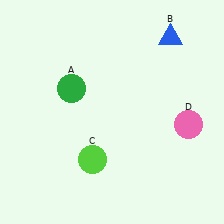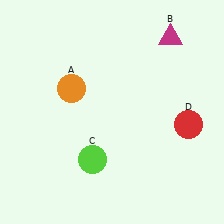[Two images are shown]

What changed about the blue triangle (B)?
In Image 1, B is blue. In Image 2, it changed to magenta.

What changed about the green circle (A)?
In Image 1, A is green. In Image 2, it changed to orange.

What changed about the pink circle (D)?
In Image 1, D is pink. In Image 2, it changed to red.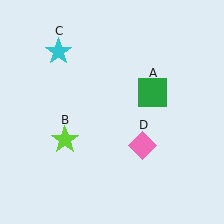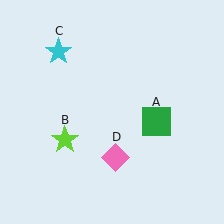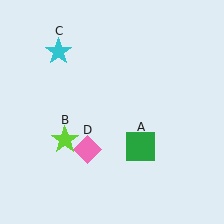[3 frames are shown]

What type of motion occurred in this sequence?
The green square (object A), pink diamond (object D) rotated clockwise around the center of the scene.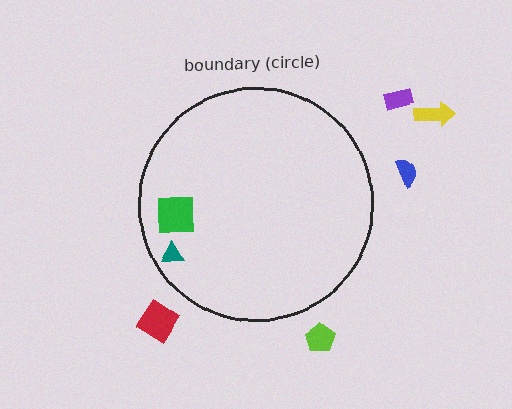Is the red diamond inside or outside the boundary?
Outside.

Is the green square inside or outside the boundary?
Inside.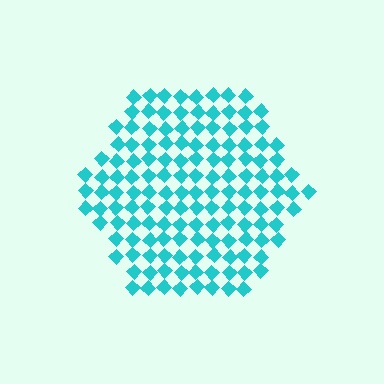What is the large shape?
The large shape is a hexagon.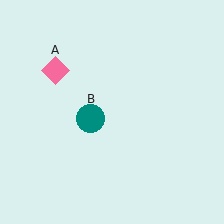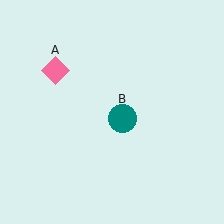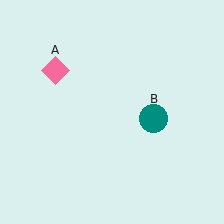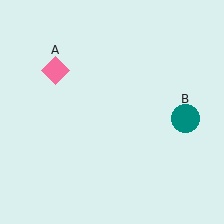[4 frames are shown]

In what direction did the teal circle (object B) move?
The teal circle (object B) moved right.